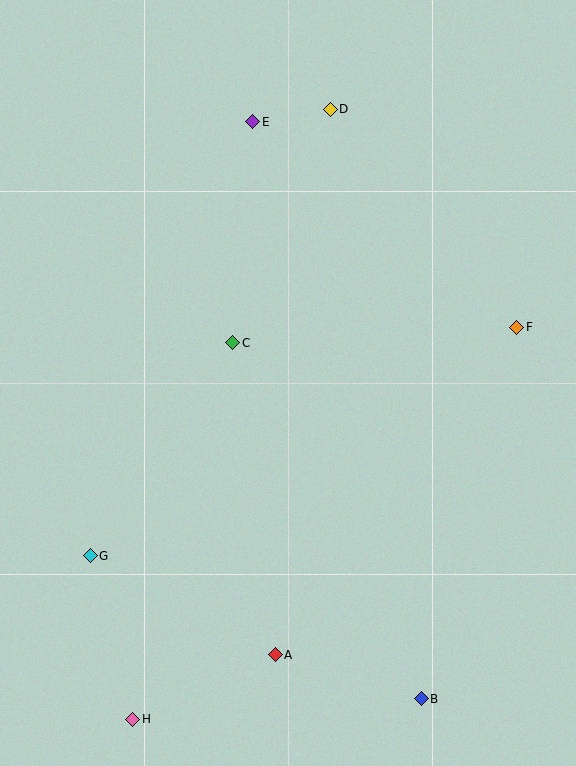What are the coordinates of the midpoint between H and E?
The midpoint between H and E is at (193, 420).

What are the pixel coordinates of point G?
Point G is at (90, 556).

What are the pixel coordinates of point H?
Point H is at (133, 719).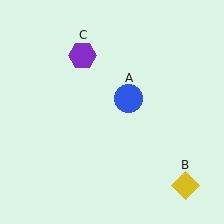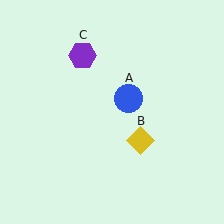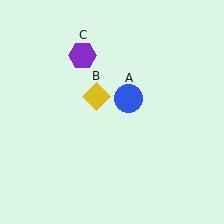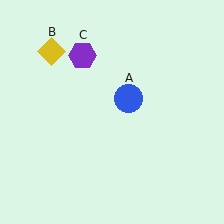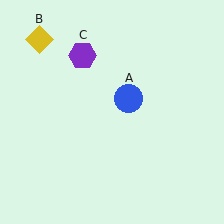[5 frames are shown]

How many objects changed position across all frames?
1 object changed position: yellow diamond (object B).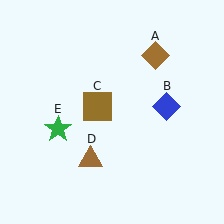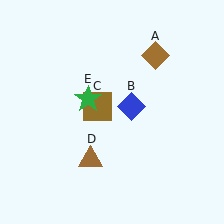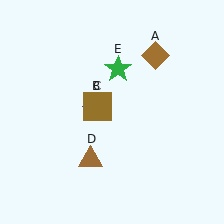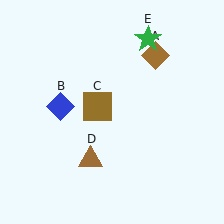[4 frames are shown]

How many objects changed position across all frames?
2 objects changed position: blue diamond (object B), green star (object E).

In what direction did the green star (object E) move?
The green star (object E) moved up and to the right.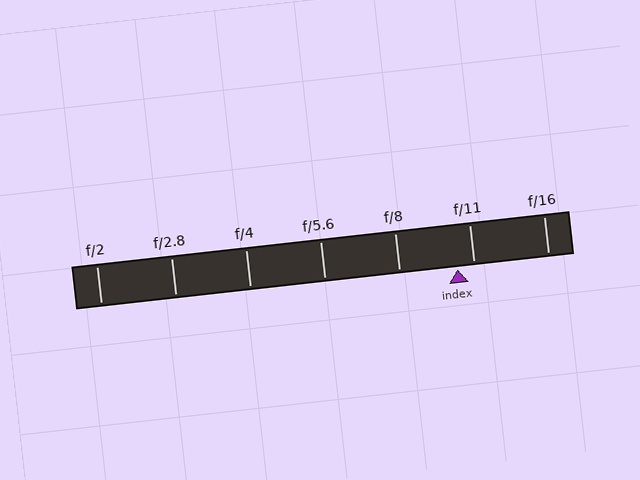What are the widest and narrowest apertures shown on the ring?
The widest aperture shown is f/2 and the narrowest is f/16.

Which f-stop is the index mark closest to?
The index mark is closest to f/11.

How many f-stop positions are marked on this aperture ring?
There are 7 f-stop positions marked.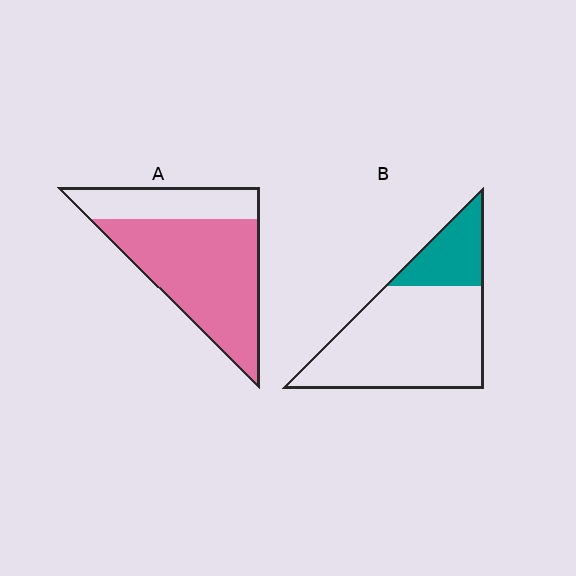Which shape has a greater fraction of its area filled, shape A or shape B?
Shape A.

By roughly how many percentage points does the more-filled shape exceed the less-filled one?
By roughly 45 percentage points (A over B).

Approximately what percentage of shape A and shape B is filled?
A is approximately 70% and B is approximately 25%.